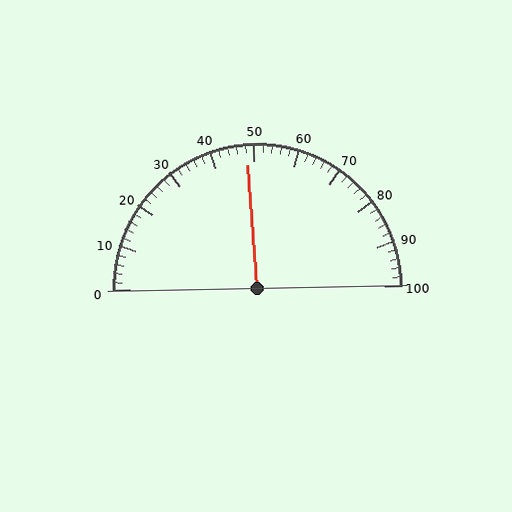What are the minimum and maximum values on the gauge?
The gauge ranges from 0 to 100.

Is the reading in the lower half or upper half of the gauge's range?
The reading is in the lower half of the range (0 to 100).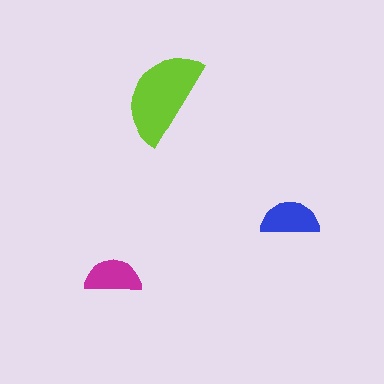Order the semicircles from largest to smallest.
the lime one, the blue one, the magenta one.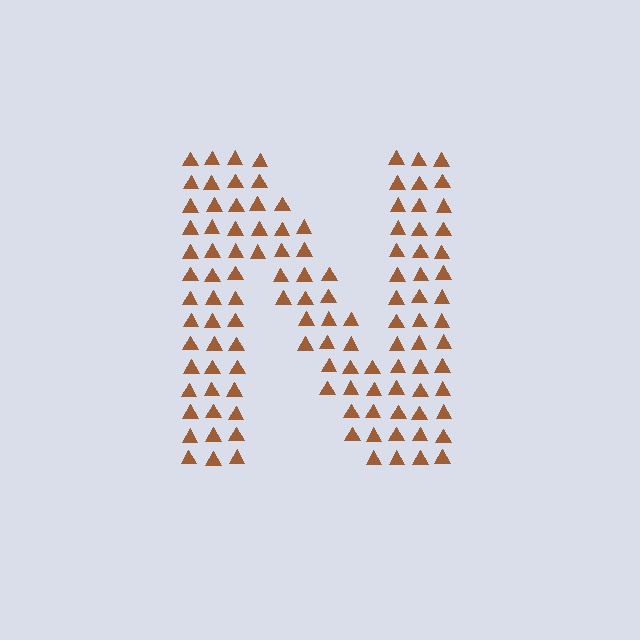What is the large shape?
The large shape is the letter N.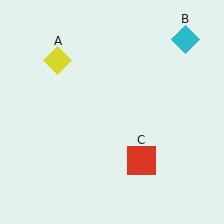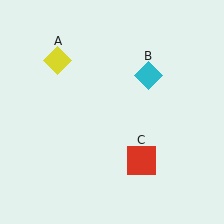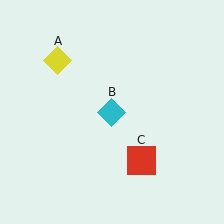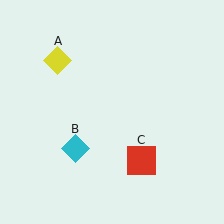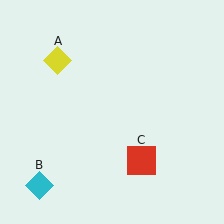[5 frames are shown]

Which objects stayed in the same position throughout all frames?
Yellow diamond (object A) and red square (object C) remained stationary.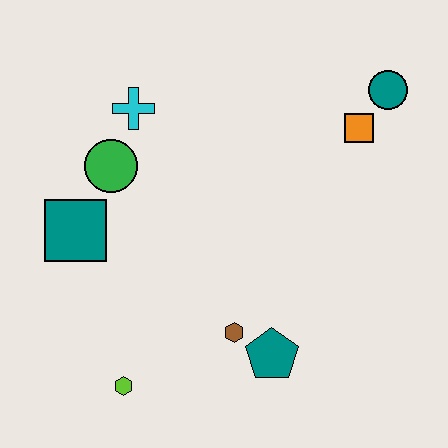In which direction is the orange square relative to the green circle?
The orange square is to the right of the green circle.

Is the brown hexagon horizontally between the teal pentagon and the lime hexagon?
Yes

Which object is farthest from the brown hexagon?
The teal circle is farthest from the brown hexagon.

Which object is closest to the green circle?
The cyan cross is closest to the green circle.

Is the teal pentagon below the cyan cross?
Yes